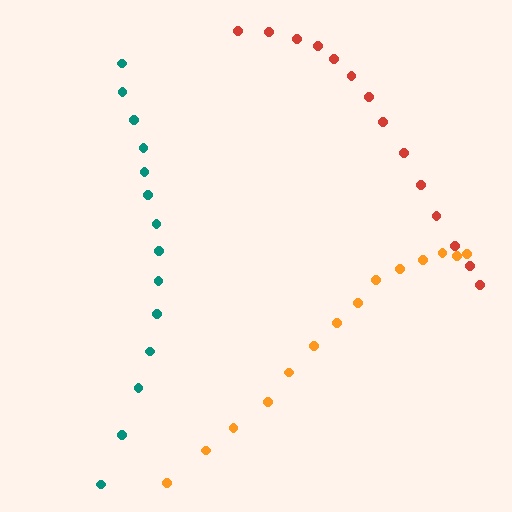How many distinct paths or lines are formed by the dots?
There are 3 distinct paths.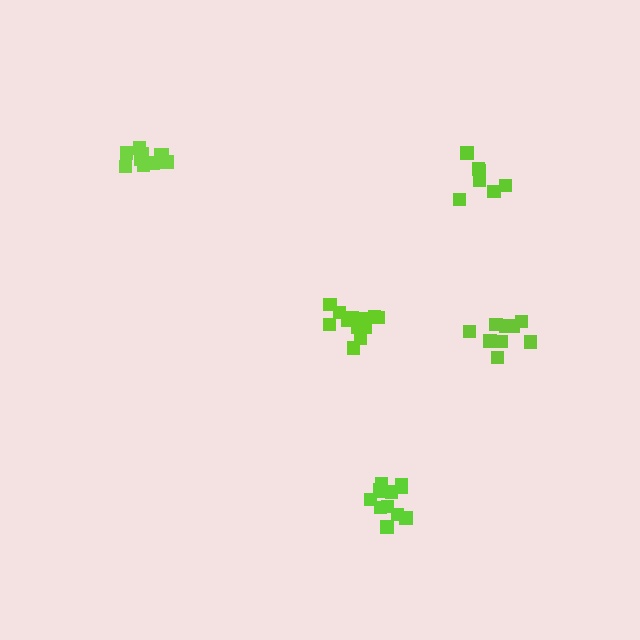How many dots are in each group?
Group 1: 12 dots, Group 2: 7 dots, Group 3: 11 dots, Group 4: 12 dots, Group 5: 9 dots (51 total).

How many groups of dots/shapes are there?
There are 5 groups.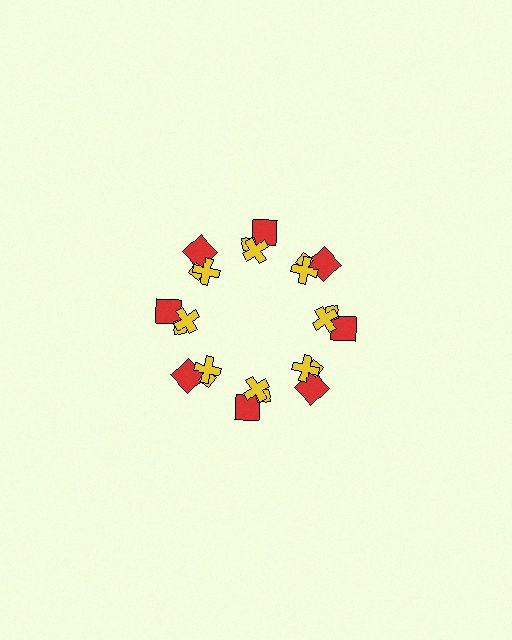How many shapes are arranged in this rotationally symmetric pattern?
There are 24 shapes, arranged in 8 groups of 3.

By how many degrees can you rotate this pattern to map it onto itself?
The pattern maps onto itself every 45 degrees of rotation.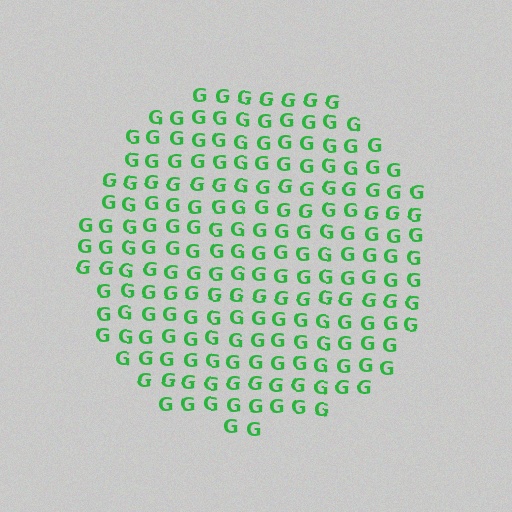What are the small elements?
The small elements are letter G's.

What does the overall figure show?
The overall figure shows a circle.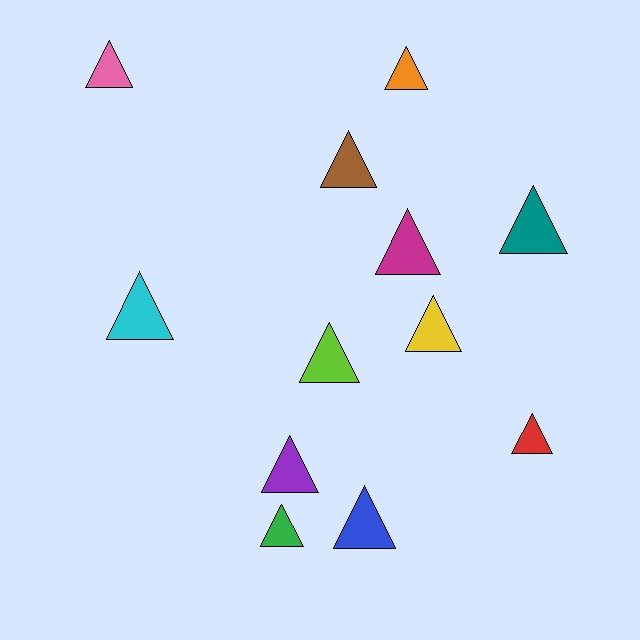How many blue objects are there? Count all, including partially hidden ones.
There is 1 blue object.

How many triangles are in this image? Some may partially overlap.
There are 12 triangles.